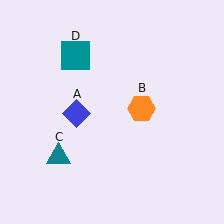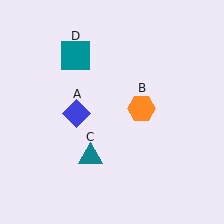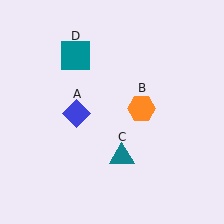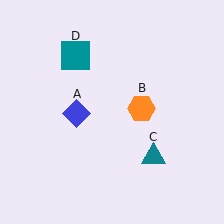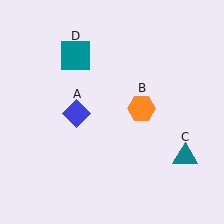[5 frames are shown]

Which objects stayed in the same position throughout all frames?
Blue diamond (object A) and orange hexagon (object B) and teal square (object D) remained stationary.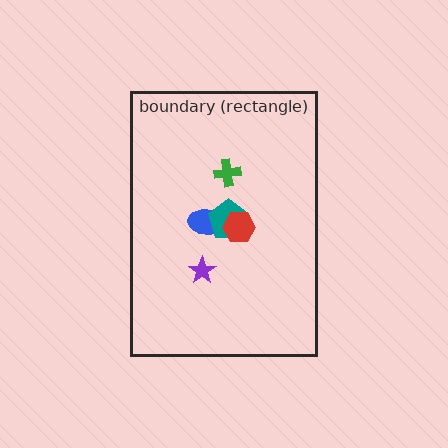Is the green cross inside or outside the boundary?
Inside.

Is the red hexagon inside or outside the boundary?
Inside.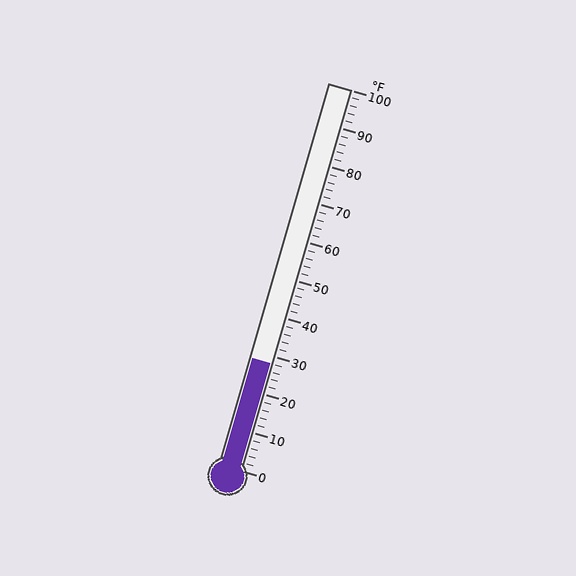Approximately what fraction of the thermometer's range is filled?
The thermometer is filled to approximately 30% of its range.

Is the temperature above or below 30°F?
The temperature is below 30°F.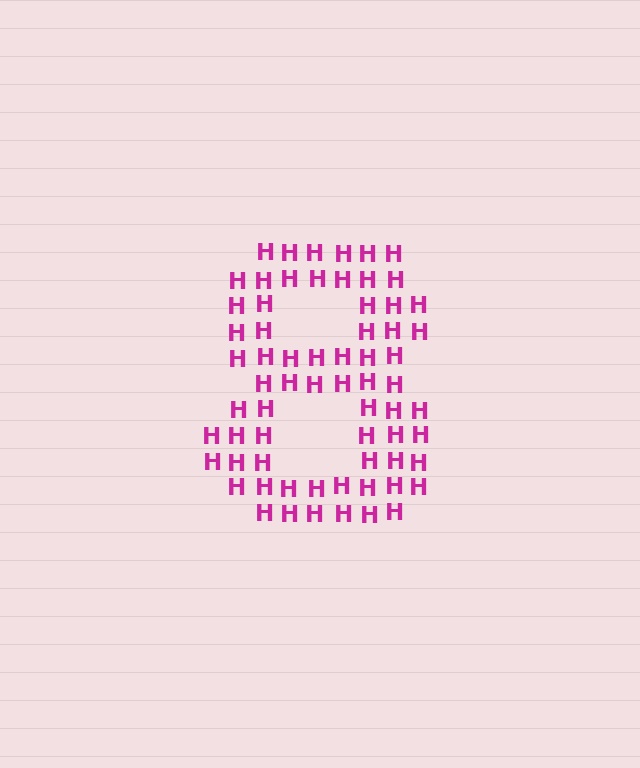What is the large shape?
The large shape is the digit 8.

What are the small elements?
The small elements are letter H's.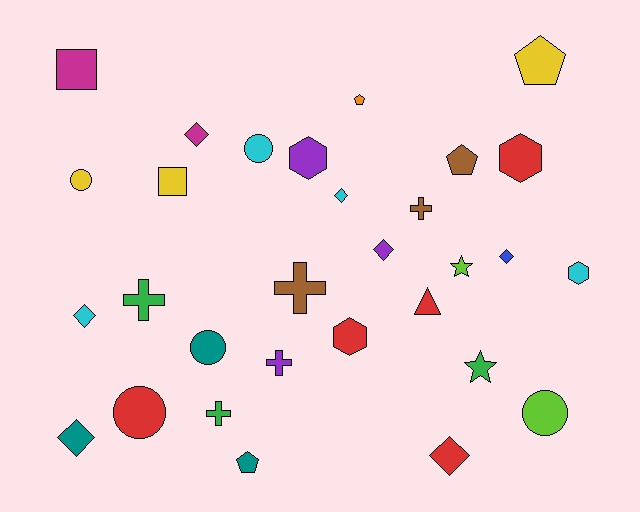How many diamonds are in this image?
There are 7 diamonds.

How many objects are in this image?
There are 30 objects.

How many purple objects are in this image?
There are 3 purple objects.